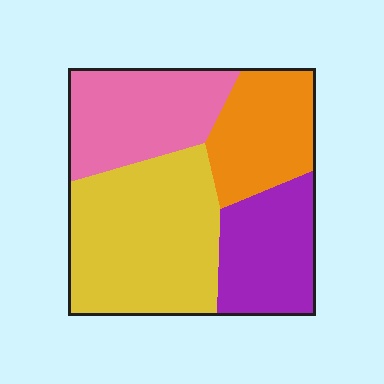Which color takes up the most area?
Yellow, at roughly 35%.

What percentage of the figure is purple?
Purple covers 20% of the figure.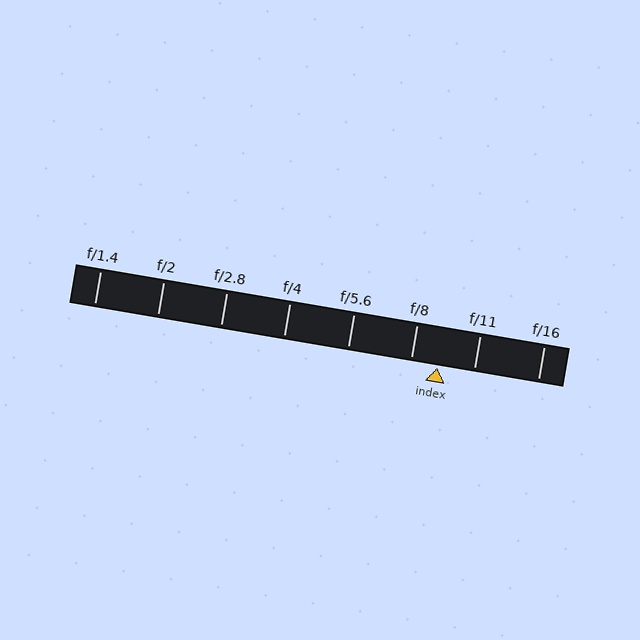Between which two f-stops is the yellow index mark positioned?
The index mark is between f/8 and f/11.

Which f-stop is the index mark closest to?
The index mark is closest to f/8.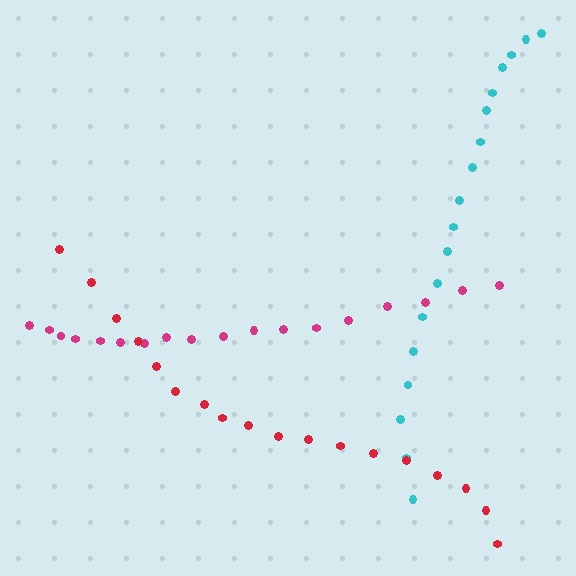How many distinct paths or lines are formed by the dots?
There are 3 distinct paths.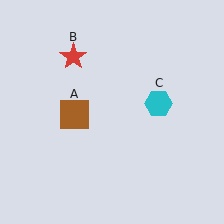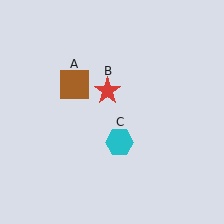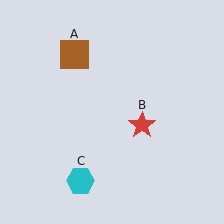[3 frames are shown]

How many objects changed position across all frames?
3 objects changed position: brown square (object A), red star (object B), cyan hexagon (object C).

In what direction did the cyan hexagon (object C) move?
The cyan hexagon (object C) moved down and to the left.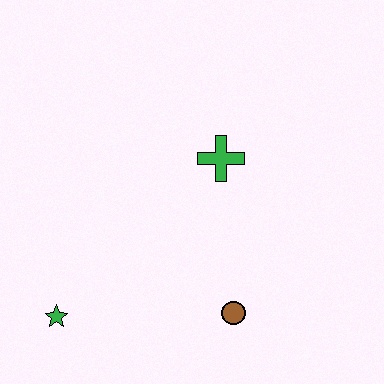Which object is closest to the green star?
The brown circle is closest to the green star.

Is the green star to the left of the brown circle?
Yes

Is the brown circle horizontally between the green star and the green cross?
No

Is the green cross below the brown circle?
No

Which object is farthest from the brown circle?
The green star is farthest from the brown circle.